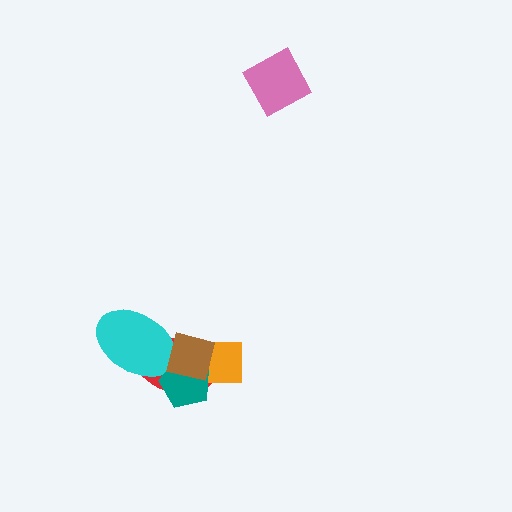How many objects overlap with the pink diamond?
0 objects overlap with the pink diamond.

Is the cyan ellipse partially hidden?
Yes, it is partially covered by another shape.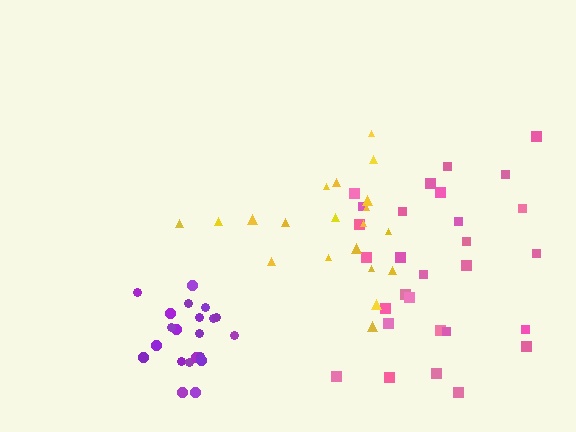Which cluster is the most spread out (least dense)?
Yellow.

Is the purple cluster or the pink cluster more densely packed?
Purple.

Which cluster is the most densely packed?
Purple.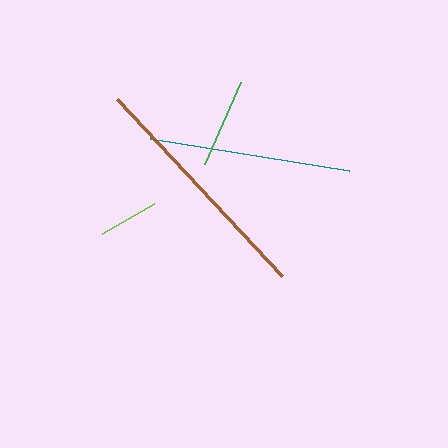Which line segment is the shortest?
The lime line is the shortest at approximately 61 pixels.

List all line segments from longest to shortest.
From longest to shortest: brown, teal, green, lime.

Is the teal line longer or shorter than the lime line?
The teal line is longer than the lime line.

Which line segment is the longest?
The brown line is the longest at approximately 242 pixels.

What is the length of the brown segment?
The brown segment is approximately 242 pixels long.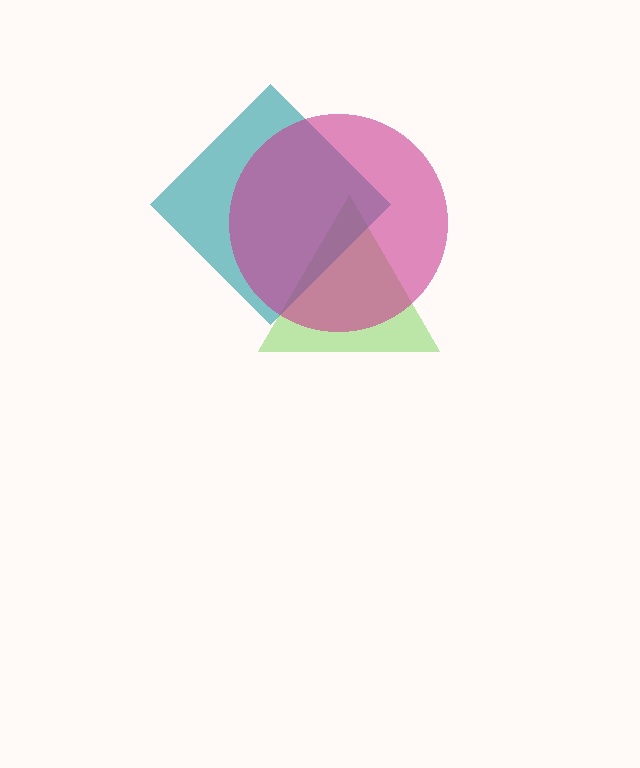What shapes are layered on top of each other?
The layered shapes are: a lime triangle, a teal diamond, a magenta circle.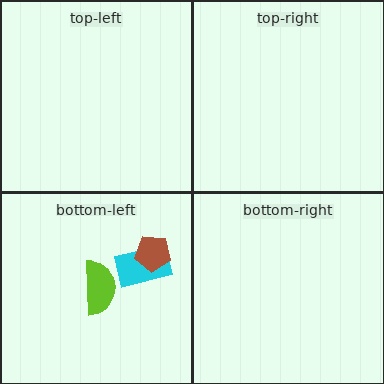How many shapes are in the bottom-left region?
3.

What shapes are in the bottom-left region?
The cyan rectangle, the brown pentagon, the lime semicircle.